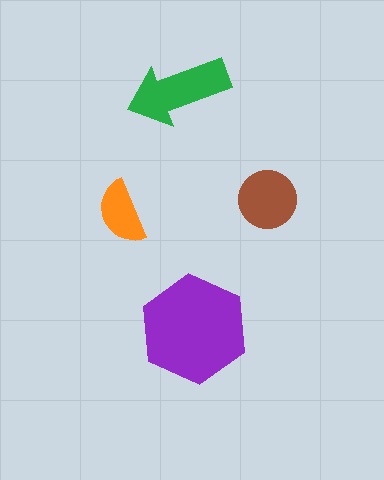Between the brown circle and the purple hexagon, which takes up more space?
The purple hexagon.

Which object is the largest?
The purple hexagon.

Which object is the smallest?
The orange semicircle.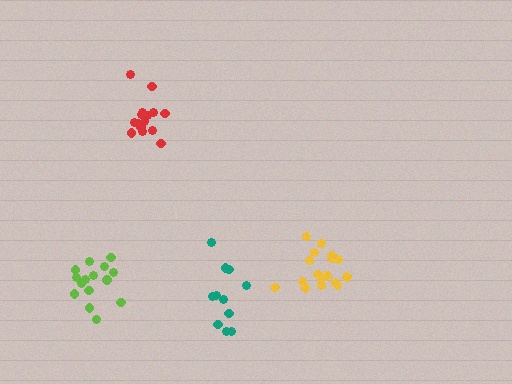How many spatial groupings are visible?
There are 4 spatial groupings.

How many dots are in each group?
Group 1: 11 dots, Group 2: 17 dots, Group 3: 15 dots, Group 4: 15 dots (58 total).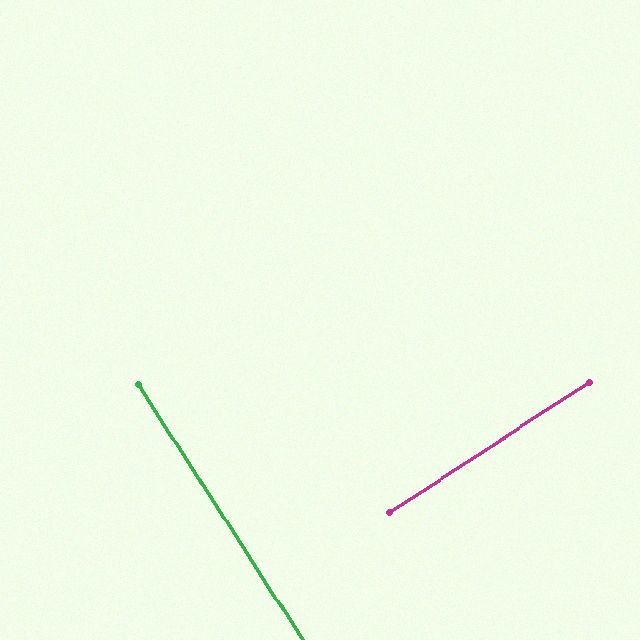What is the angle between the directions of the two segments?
Approximately 90 degrees.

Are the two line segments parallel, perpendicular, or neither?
Perpendicular — they meet at approximately 90°.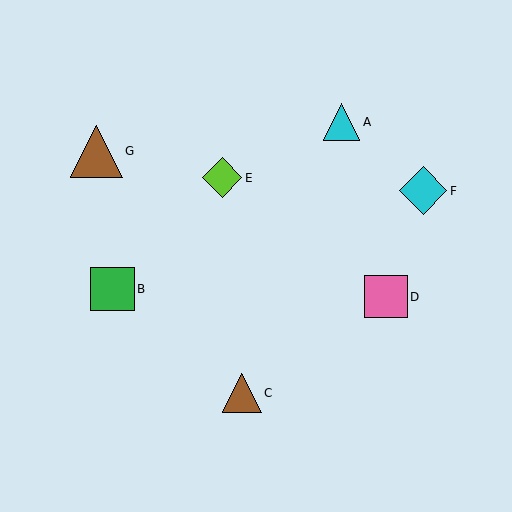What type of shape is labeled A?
Shape A is a cyan triangle.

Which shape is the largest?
The brown triangle (labeled G) is the largest.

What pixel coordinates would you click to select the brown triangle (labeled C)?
Click at (242, 393) to select the brown triangle C.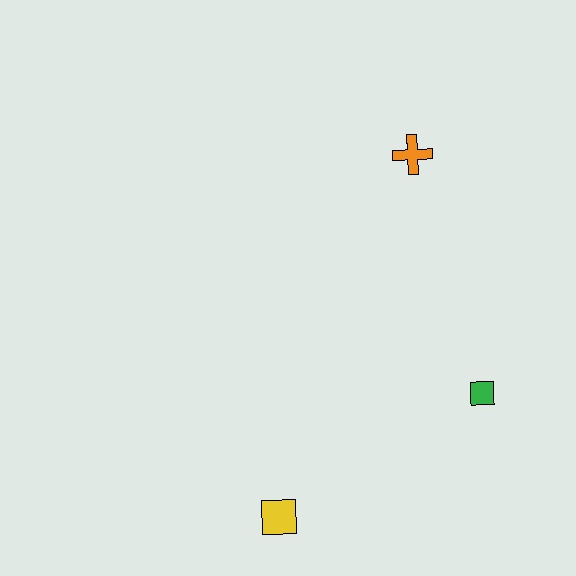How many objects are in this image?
There are 3 objects.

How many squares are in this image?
There are 2 squares.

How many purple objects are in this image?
There are no purple objects.